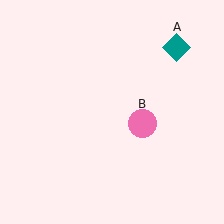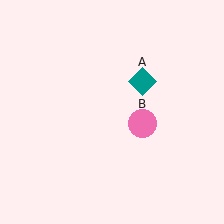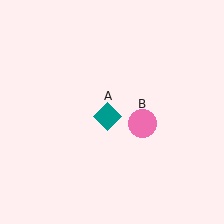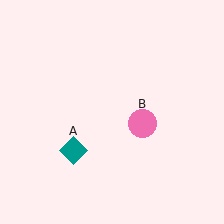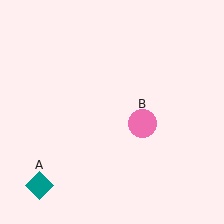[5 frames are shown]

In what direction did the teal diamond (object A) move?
The teal diamond (object A) moved down and to the left.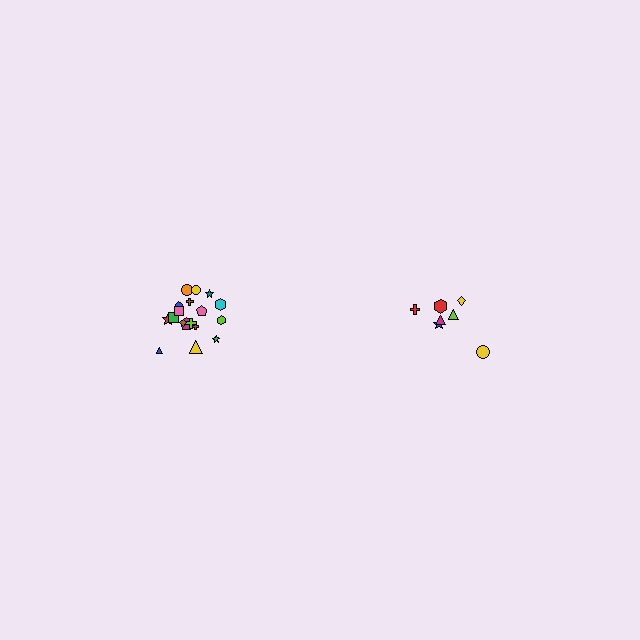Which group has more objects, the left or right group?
The left group.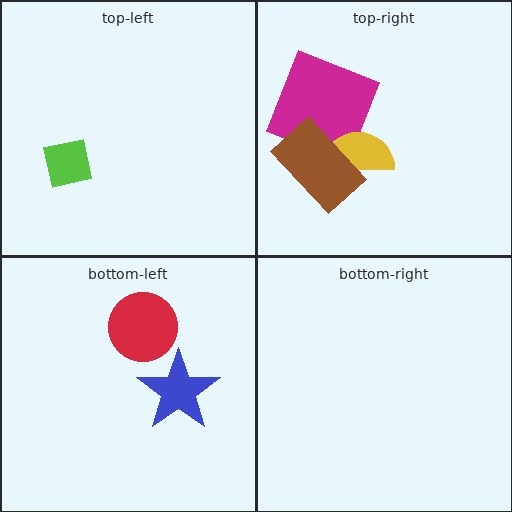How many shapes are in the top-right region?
3.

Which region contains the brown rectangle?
The top-right region.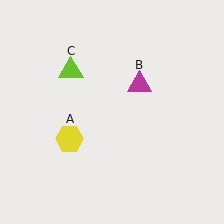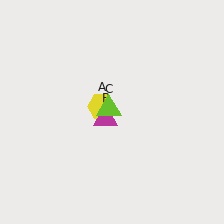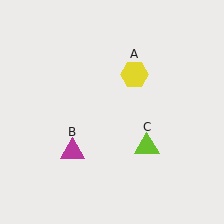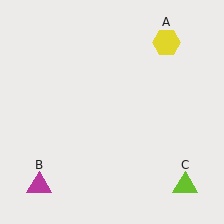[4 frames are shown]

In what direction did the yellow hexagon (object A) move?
The yellow hexagon (object A) moved up and to the right.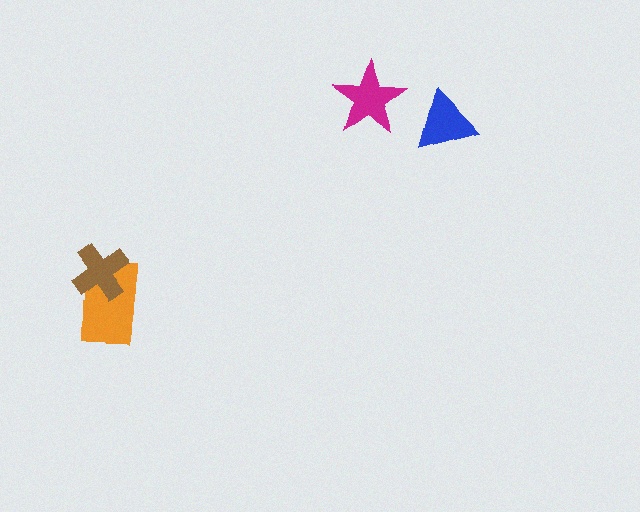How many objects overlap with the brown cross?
1 object overlaps with the brown cross.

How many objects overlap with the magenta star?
0 objects overlap with the magenta star.